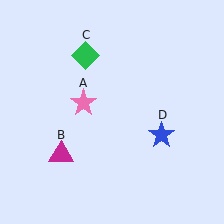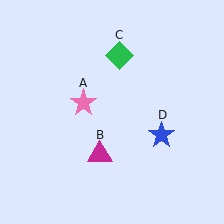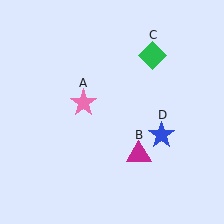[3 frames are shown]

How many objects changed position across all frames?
2 objects changed position: magenta triangle (object B), green diamond (object C).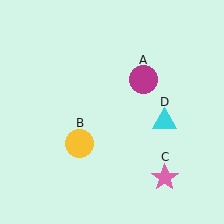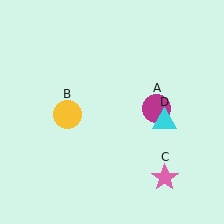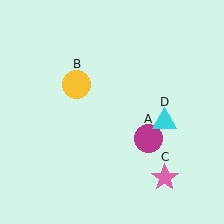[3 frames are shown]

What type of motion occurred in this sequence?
The magenta circle (object A), yellow circle (object B) rotated clockwise around the center of the scene.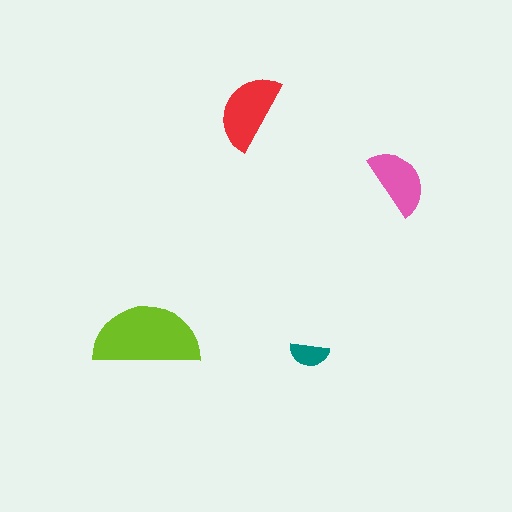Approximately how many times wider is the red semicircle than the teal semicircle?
About 2 times wider.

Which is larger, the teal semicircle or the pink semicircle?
The pink one.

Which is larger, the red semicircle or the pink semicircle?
The red one.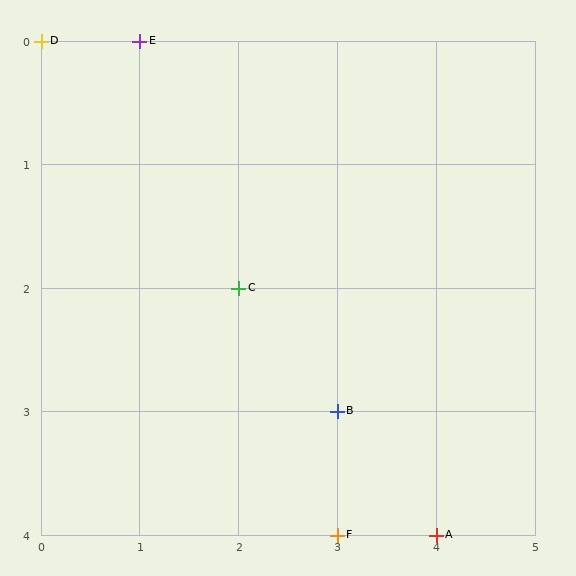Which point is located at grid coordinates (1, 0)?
Point E is at (1, 0).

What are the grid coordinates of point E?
Point E is at grid coordinates (1, 0).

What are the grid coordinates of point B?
Point B is at grid coordinates (3, 3).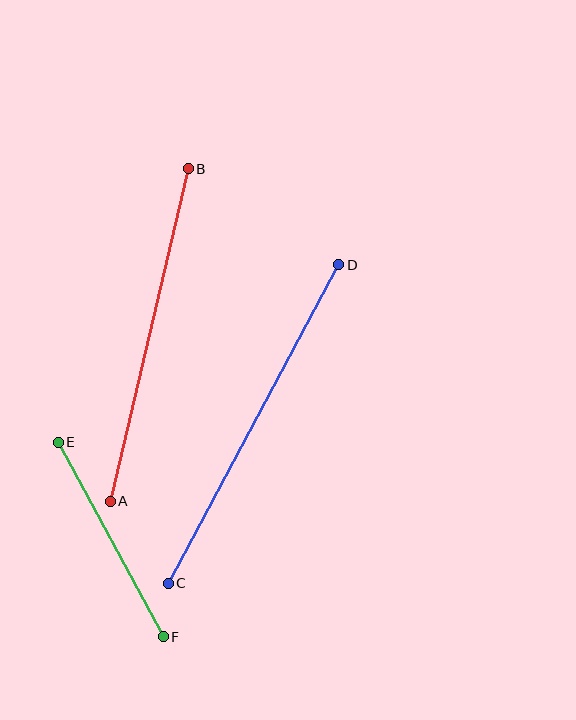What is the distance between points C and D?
The distance is approximately 361 pixels.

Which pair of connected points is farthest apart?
Points C and D are farthest apart.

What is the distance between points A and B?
The distance is approximately 341 pixels.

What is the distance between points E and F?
The distance is approximately 221 pixels.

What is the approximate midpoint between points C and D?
The midpoint is at approximately (254, 424) pixels.